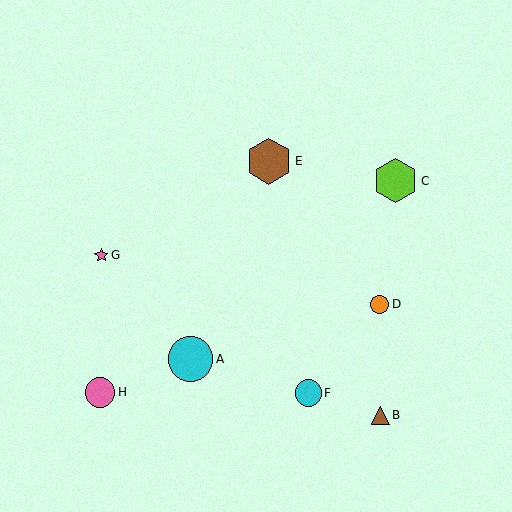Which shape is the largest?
The brown hexagon (labeled E) is the largest.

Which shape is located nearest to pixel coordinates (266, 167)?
The brown hexagon (labeled E) at (269, 161) is nearest to that location.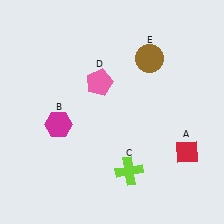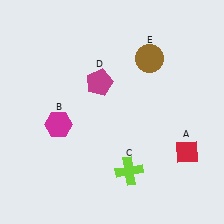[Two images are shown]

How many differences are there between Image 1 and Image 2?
There is 1 difference between the two images.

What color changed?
The pentagon (D) changed from pink in Image 1 to magenta in Image 2.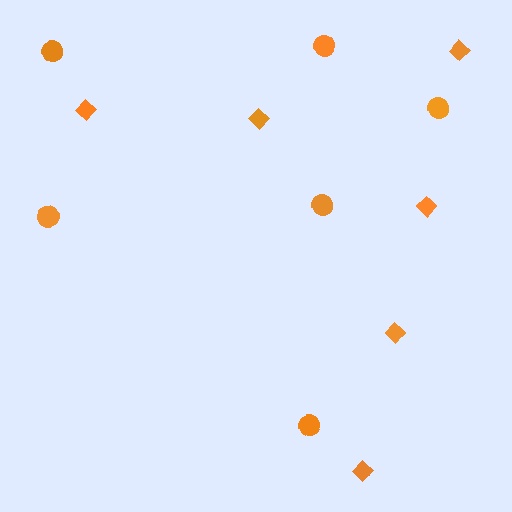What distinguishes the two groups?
There are 2 groups: one group of diamonds (6) and one group of circles (6).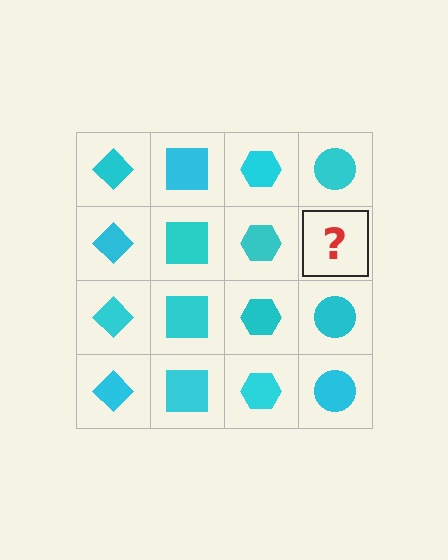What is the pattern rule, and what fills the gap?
The rule is that each column has a consistent shape. The gap should be filled with a cyan circle.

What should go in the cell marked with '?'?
The missing cell should contain a cyan circle.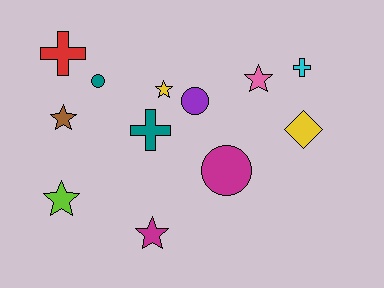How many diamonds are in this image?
There is 1 diamond.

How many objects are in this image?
There are 12 objects.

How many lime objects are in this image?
There is 1 lime object.